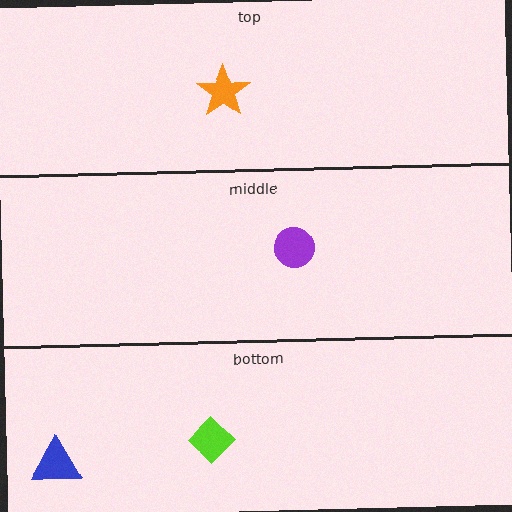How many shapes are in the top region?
1.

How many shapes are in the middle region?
1.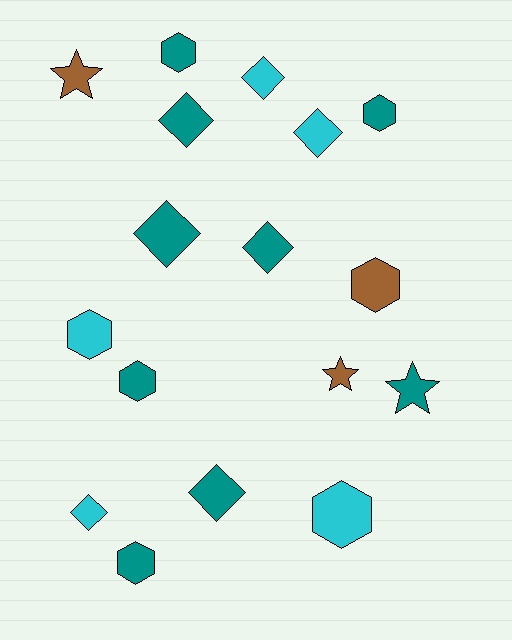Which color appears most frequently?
Teal, with 9 objects.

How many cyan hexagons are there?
There are 2 cyan hexagons.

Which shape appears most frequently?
Hexagon, with 7 objects.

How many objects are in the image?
There are 17 objects.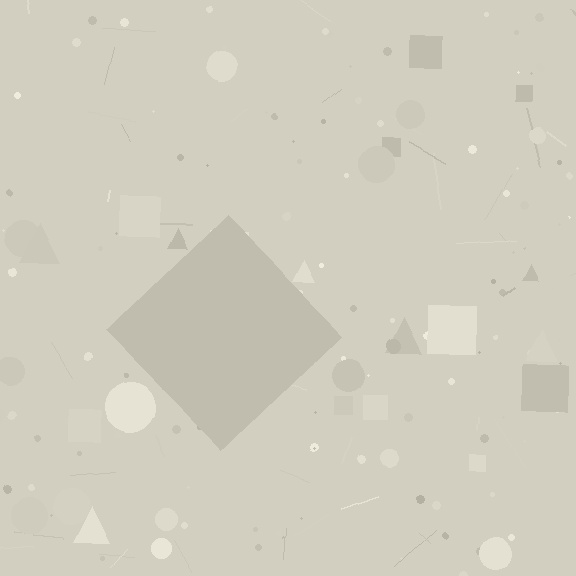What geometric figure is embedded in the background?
A diamond is embedded in the background.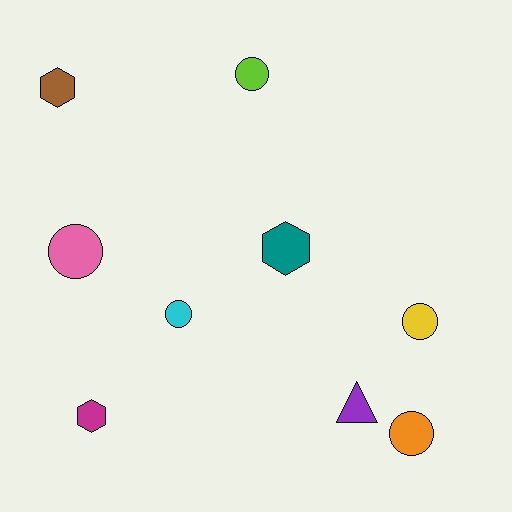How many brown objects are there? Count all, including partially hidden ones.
There is 1 brown object.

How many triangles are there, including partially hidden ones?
There is 1 triangle.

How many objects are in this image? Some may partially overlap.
There are 9 objects.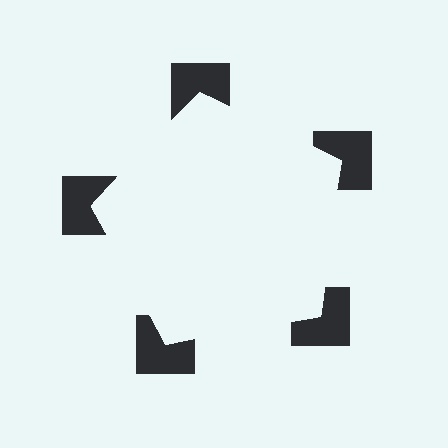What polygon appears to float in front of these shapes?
An illusory pentagon — its edges are inferred from the aligned wedge cuts in the notched squares, not physically drawn.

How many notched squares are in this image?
There are 5 — one at each vertex of the illusory pentagon.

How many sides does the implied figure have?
5 sides.